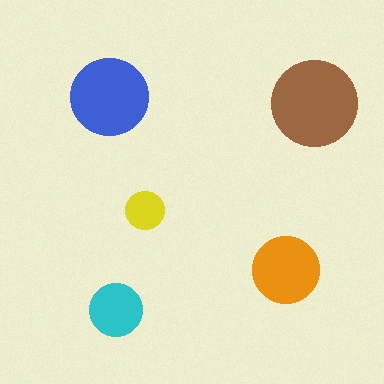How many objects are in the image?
There are 5 objects in the image.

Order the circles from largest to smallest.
the brown one, the blue one, the orange one, the cyan one, the yellow one.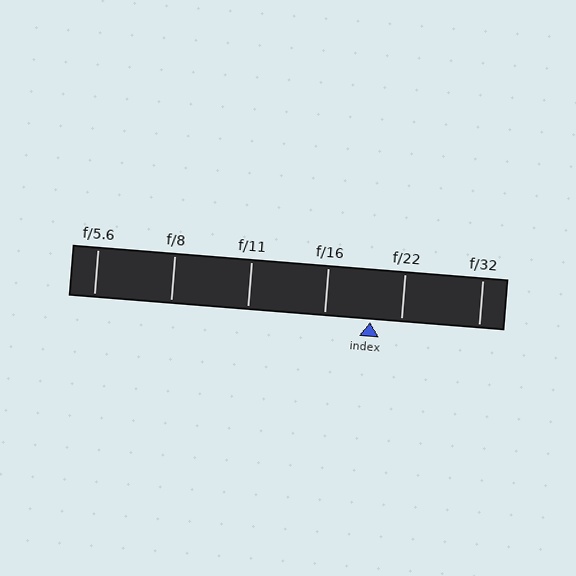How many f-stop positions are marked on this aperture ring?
There are 6 f-stop positions marked.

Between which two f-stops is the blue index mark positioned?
The index mark is between f/16 and f/22.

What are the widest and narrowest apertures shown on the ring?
The widest aperture shown is f/5.6 and the narrowest is f/32.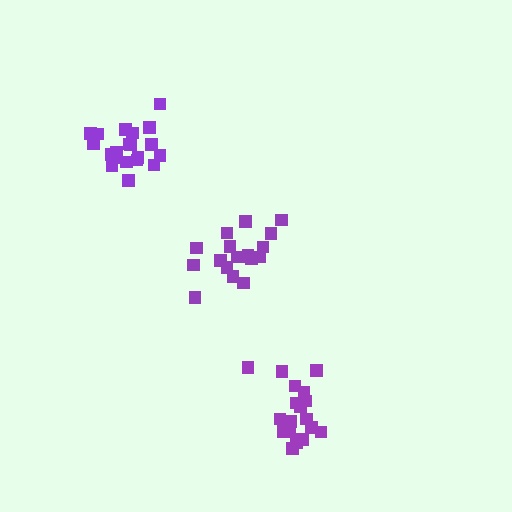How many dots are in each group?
Group 1: 18 dots, Group 2: 20 dots, Group 3: 18 dots (56 total).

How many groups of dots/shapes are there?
There are 3 groups.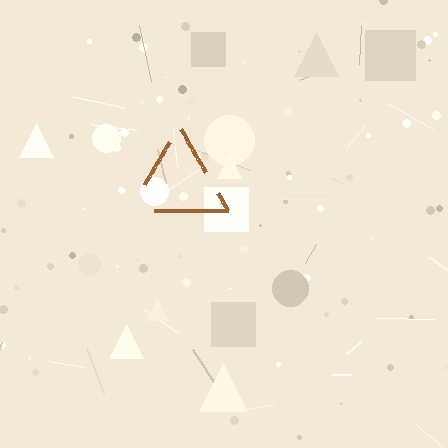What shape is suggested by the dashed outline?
The dashed outline suggests a triangle.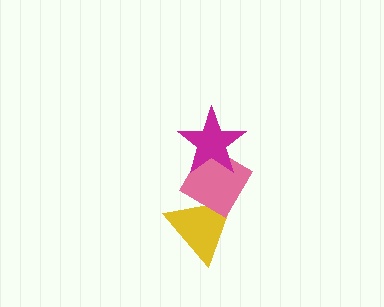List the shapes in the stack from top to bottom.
From top to bottom: the magenta star, the pink diamond, the yellow triangle.